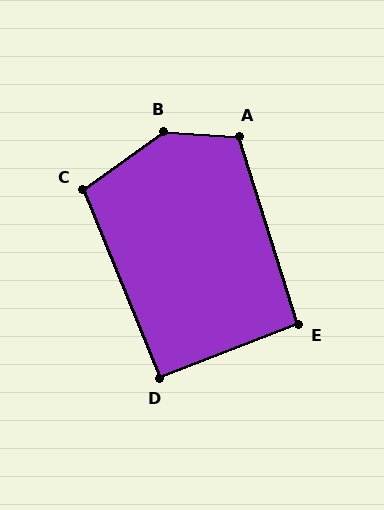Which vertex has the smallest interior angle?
D, at approximately 91 degrees.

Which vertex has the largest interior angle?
B, at approximately 140 degrees.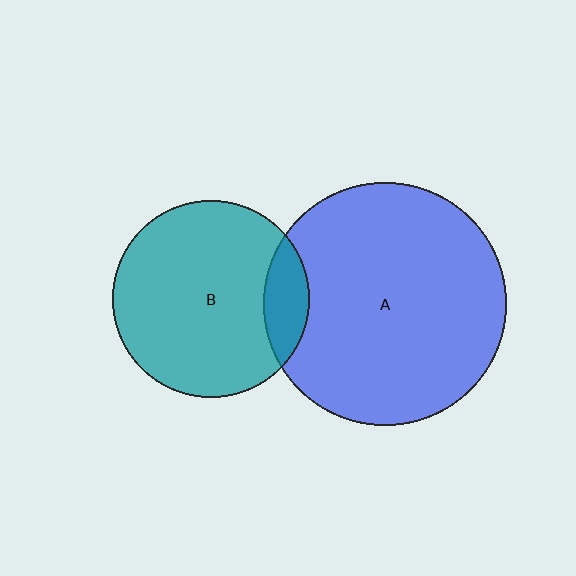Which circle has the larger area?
Circle A (blue).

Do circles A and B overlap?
Yes.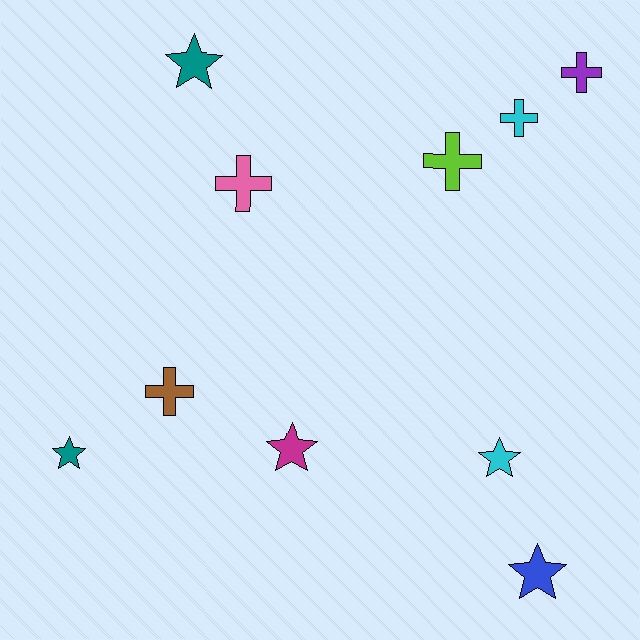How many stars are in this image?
There are 5 stars.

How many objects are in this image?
There are 10 objects.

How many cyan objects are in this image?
There are 2 cyan objects.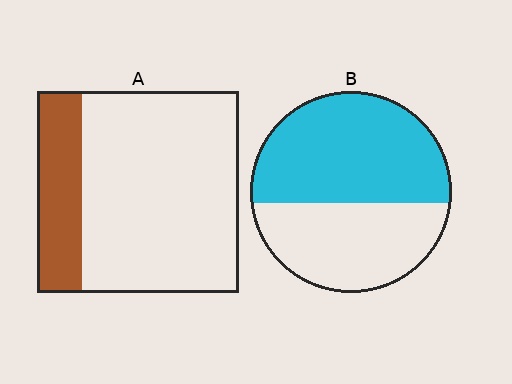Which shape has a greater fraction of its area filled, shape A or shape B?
Shape B.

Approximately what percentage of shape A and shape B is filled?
A is approximately 20% and B is approximately 55%.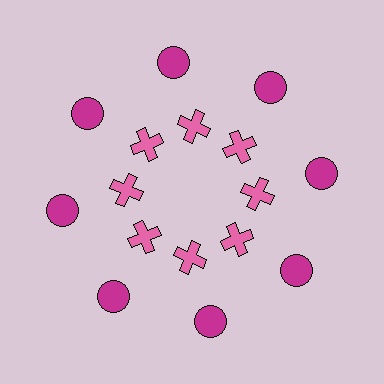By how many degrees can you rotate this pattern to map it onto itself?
The pattern maps onto itself every 45 degrees of rotation.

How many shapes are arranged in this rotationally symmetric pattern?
There are 16 shapes, arranged in 8 groups of 2.